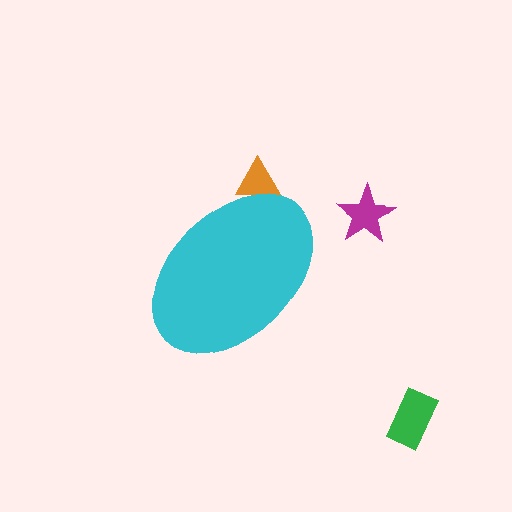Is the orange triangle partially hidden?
Yes, the orange triangle is partially hidden behind the cyan ellipse.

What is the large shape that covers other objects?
A cyan ellipse.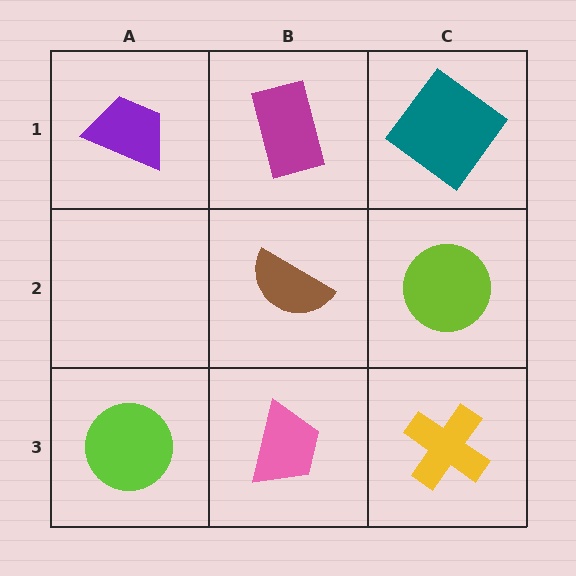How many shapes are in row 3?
3 shapes.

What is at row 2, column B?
A brown semicircle.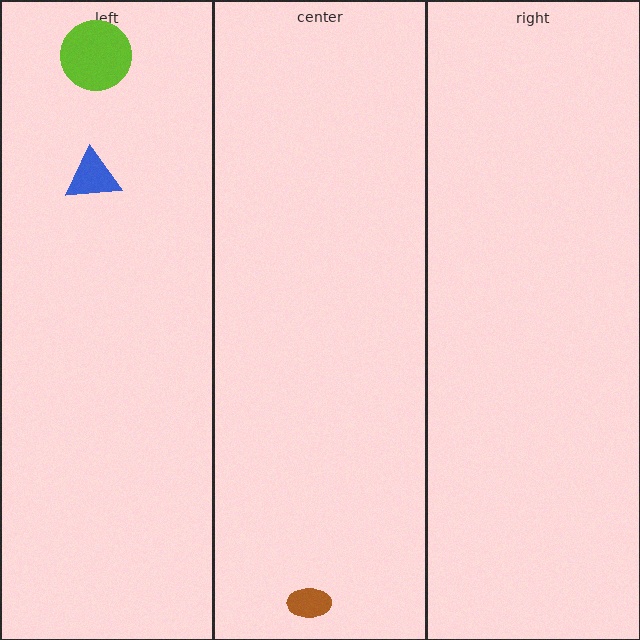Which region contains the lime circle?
The left region.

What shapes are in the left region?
The lime circle, the blue triangle.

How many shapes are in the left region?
2.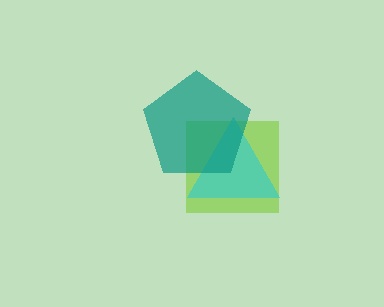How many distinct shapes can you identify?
There are 3 distinct shapes: a lime square, a cyan triangle, a teal pentagon.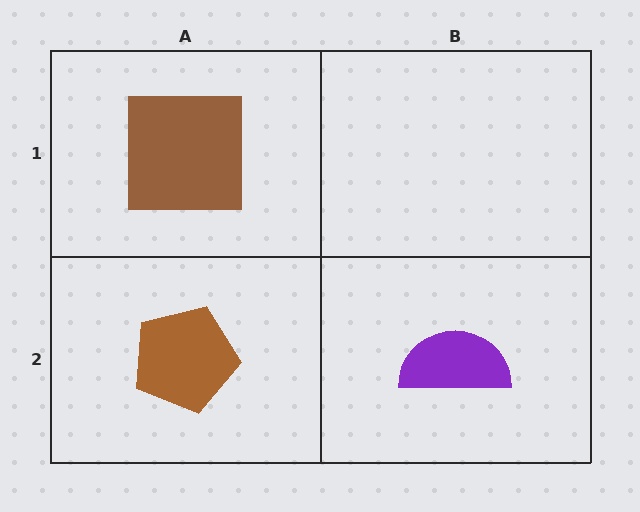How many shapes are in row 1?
1 shape.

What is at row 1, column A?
A brown square.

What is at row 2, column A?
A brown pentagon.